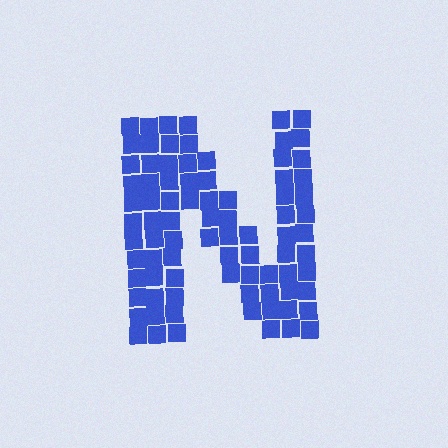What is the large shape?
The large shape is the letter N.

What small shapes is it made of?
It is made of small squares.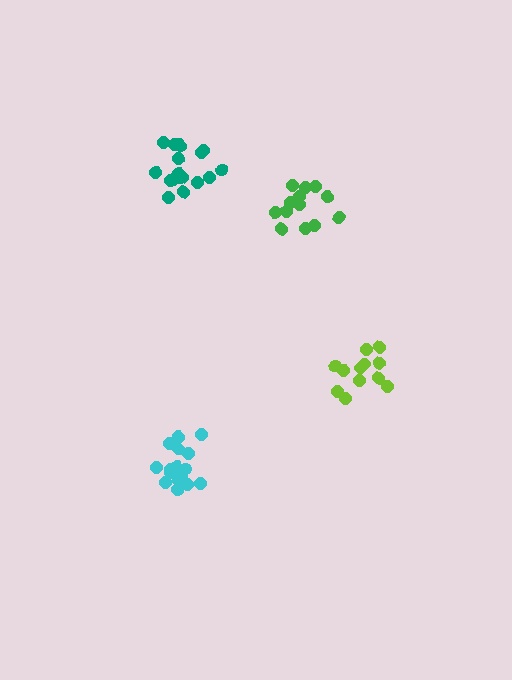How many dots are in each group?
Group 1: 13 dots, Group 2: 16 dots, Group 3: 12 dots, Group 4: 18 dots (59 total).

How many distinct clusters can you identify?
There are 4 distinct clusters.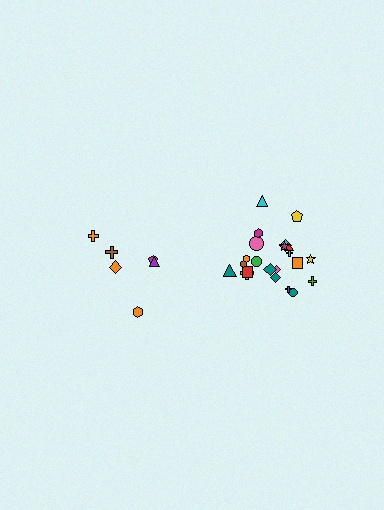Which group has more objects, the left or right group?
The right group.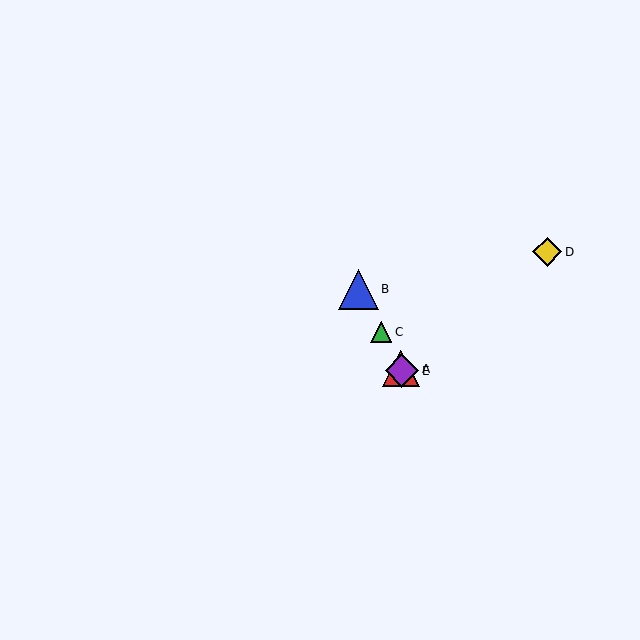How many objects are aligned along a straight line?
4 objects (A, B, C, E) are aligned along a straight line.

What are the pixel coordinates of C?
Object C is at (381, 332).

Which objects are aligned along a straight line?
Objects A, B, C, E are aligned along a straight line.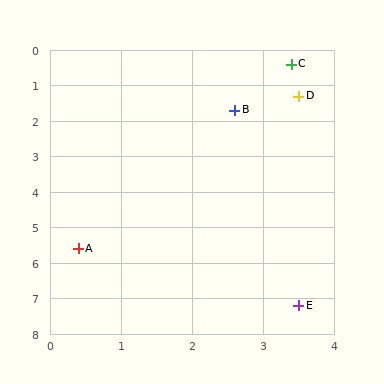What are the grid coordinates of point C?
Point C is at approximately (3.4, 0.4).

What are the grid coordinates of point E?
Point E is at approximately (3.5, 7.2).